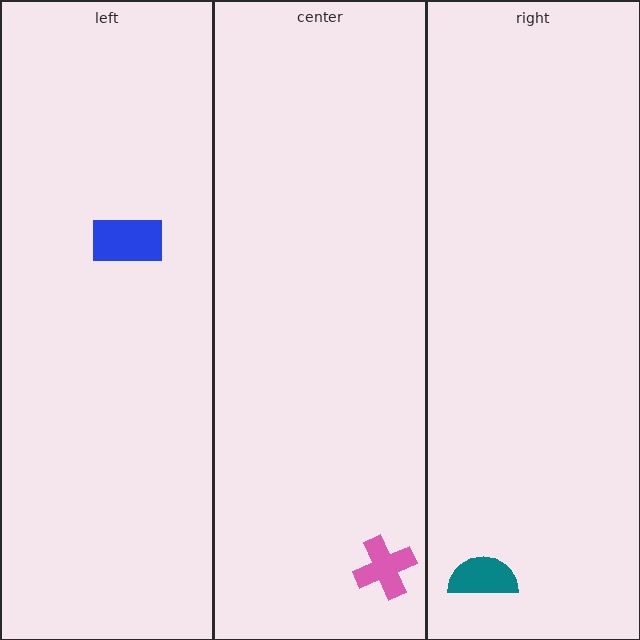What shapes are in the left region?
The blue rectangle.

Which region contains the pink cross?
The center region.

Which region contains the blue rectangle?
The left region.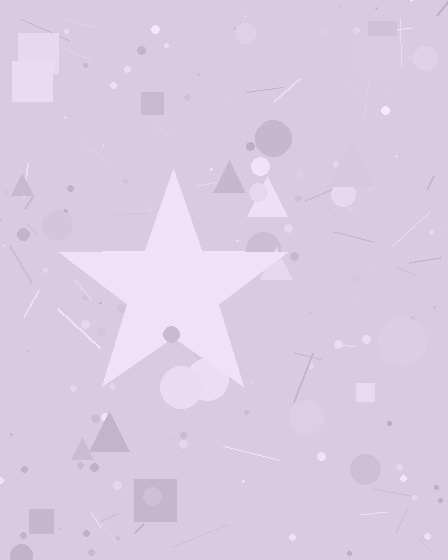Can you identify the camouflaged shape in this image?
The camouflaged shape is a star.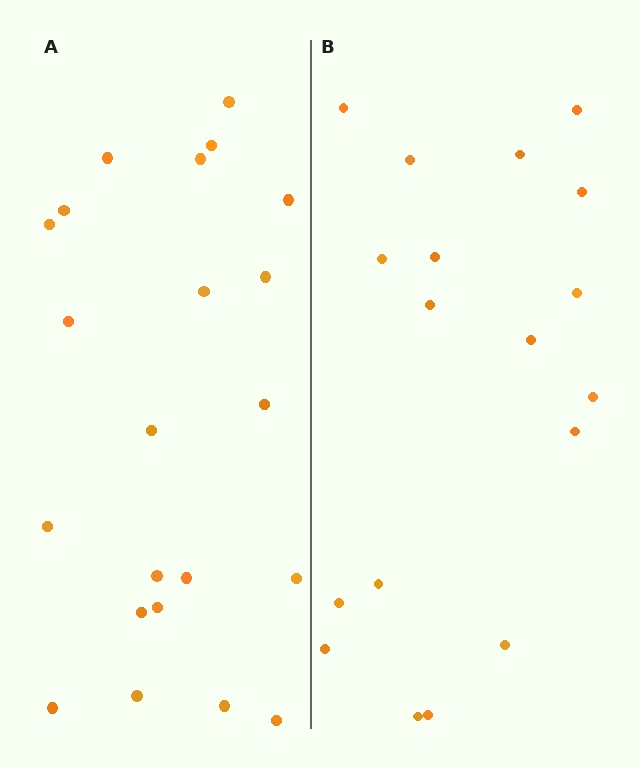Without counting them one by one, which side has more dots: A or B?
Region A (the left region) has more dots.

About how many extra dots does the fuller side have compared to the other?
Region A has about 4 more dots than region B.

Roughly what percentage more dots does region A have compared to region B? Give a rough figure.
About 20% more.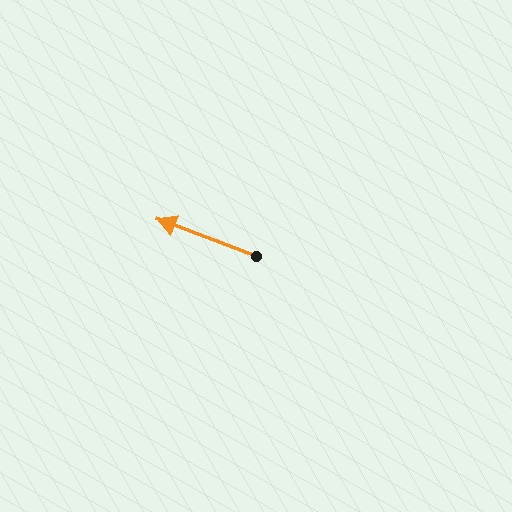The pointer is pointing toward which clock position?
Roughly 10 o'clock.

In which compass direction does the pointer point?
West.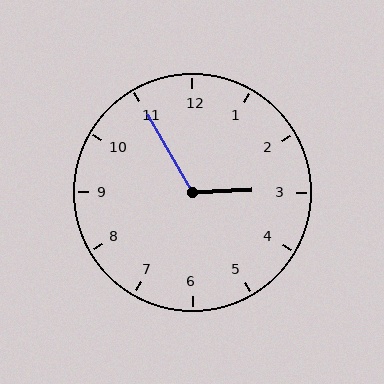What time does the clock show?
2:55.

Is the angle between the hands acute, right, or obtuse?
It is obtuse.